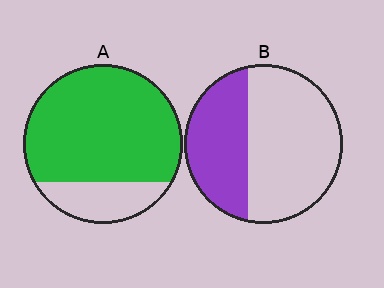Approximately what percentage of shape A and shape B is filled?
A is approximately 80% and B is approximately 40%.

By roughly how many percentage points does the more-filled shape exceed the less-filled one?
By roughly 40 percentage points (A over B).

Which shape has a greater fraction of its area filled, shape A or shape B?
Shape A.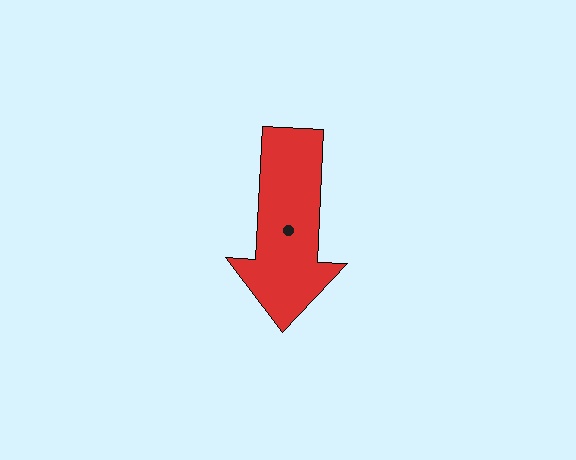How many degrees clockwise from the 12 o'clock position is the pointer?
Approximately 183 degrees.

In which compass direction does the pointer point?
South.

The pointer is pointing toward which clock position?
Roughly 6 o'clock.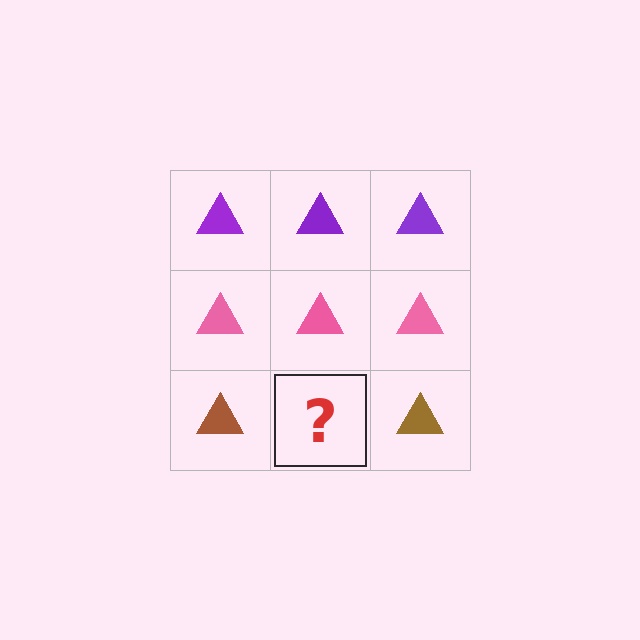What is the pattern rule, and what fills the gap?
The rule is that each row has a consistent color. The gap should be filled with a brown triangle.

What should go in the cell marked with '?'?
The missing cell should contain a brown triangle.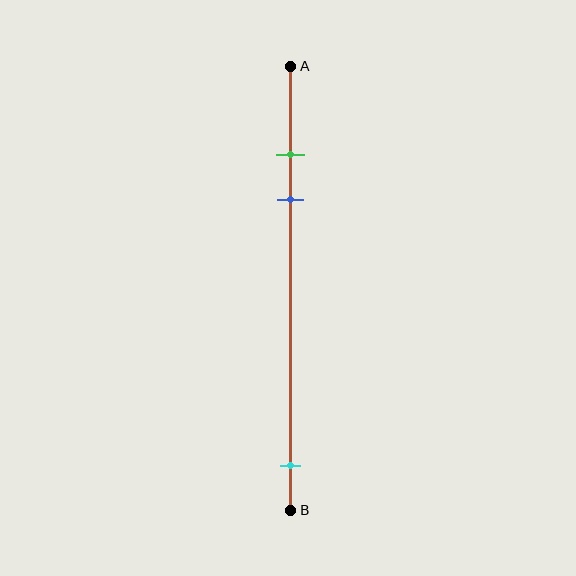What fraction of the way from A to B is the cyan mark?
The cyan mark is approximately 90% (0.9) of the way from A to B.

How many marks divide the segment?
There are 3 marks dividing the segment.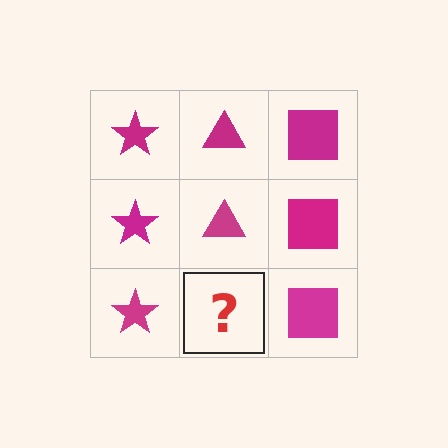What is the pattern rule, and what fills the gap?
The rule is that each column has a consistent shape. The gap should be filled with a magenta triangle.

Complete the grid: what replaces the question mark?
The question mark should be replaced with a magenta triangle.